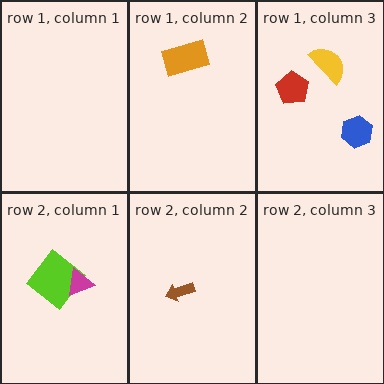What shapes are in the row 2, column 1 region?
The lime diamond, the magenta triangle.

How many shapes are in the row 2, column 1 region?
2.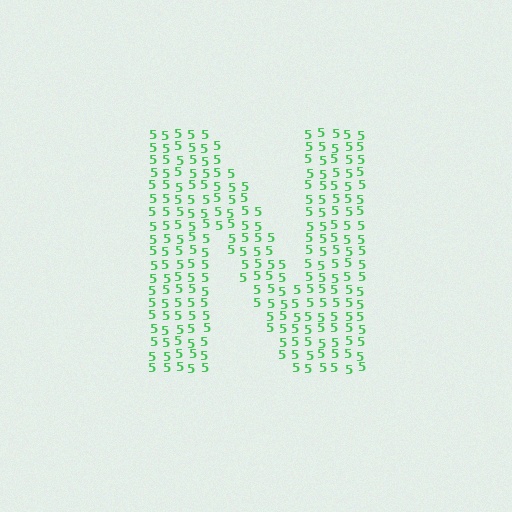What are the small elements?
The small elements are digit 5's.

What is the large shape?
The large shape is the letter N.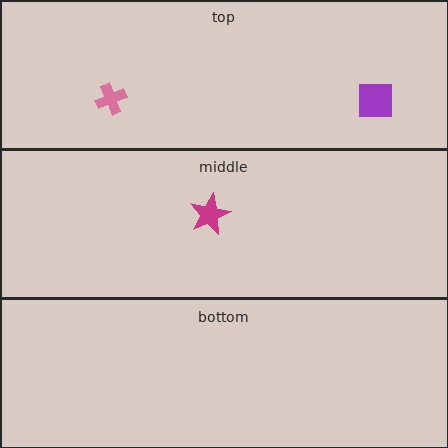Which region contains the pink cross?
The top region.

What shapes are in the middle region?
The magenta star.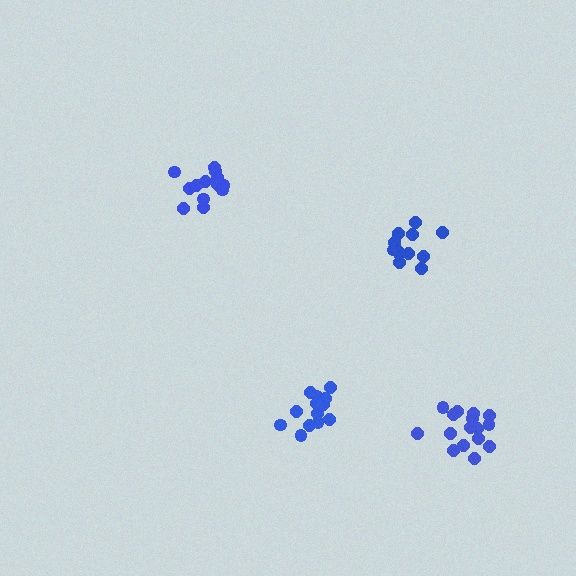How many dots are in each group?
Group 1: 16 dots, Group 2: 14 dots, Group 3: 13 dots, Group 4: 13 dots (56 total).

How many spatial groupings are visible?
There are 4 spatial groupings.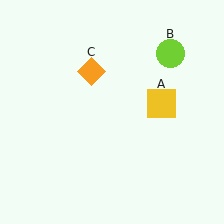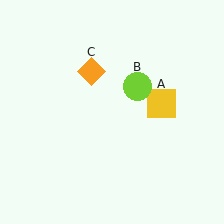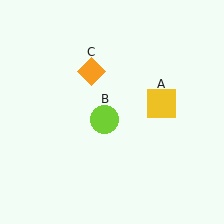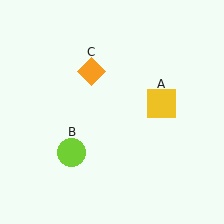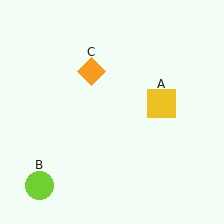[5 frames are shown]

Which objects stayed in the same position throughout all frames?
Yellow square (object A) and orange diamond (object C) remained stationary.